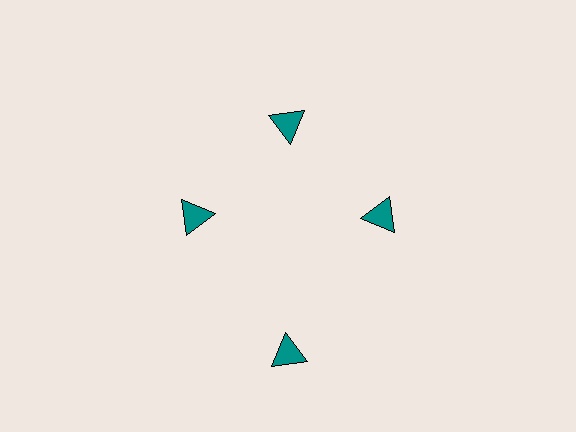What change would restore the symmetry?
The symmetry would be restored by moving it inward, back onto the ring so that all 4 triangles sit at equal angles and equal distance from the center.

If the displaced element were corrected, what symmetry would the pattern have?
It would have 4-fold rotational symmetry — the pattern would map onto itself every 90 degrees.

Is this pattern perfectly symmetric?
No. The 4 teal triangles are arranged in a ring, but one element near the 6 o'clock position is pushed outward from the center, breaking the 4-fold rotational symmetry.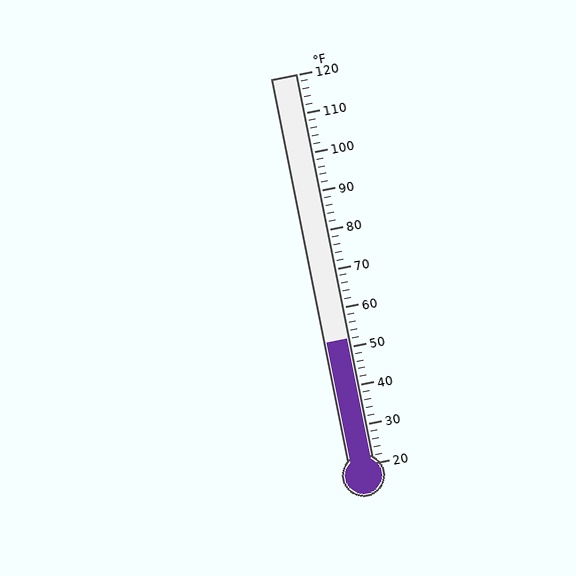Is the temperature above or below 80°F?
The temperature is below 80°F.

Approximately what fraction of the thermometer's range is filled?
The thermometer is filled to approximately 30% of its range.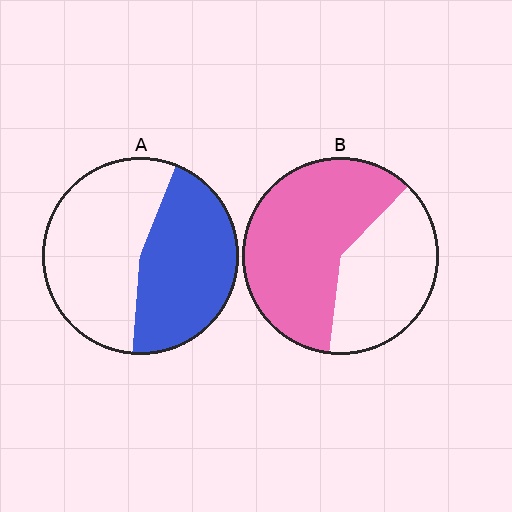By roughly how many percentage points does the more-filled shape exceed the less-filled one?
By roughly 15 percentage points (B over A).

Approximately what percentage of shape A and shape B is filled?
A is approximately 45% and B is approximately 60%.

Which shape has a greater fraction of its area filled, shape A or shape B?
Shape B.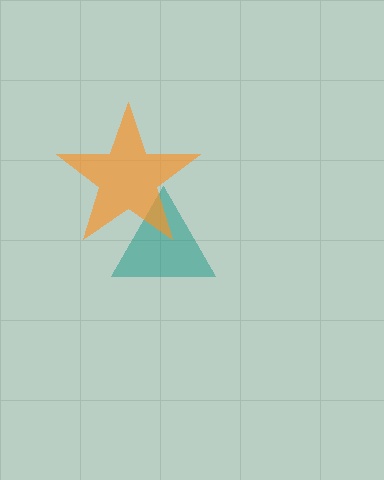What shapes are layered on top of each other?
The layered shapes are: a teal triangle, an orange star.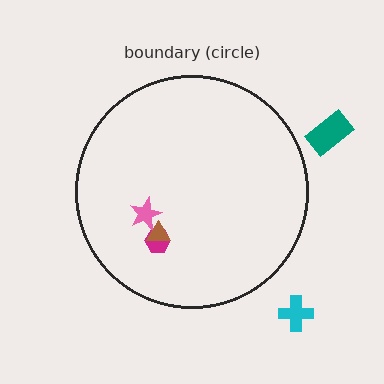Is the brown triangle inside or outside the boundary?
Inside.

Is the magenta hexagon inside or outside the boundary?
Inside.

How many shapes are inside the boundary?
3 inside, 2 outside.